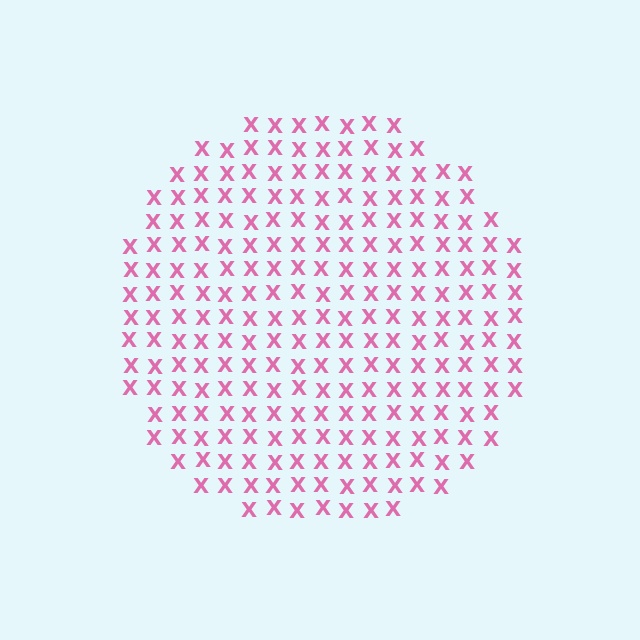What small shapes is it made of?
It is made of small letter X's.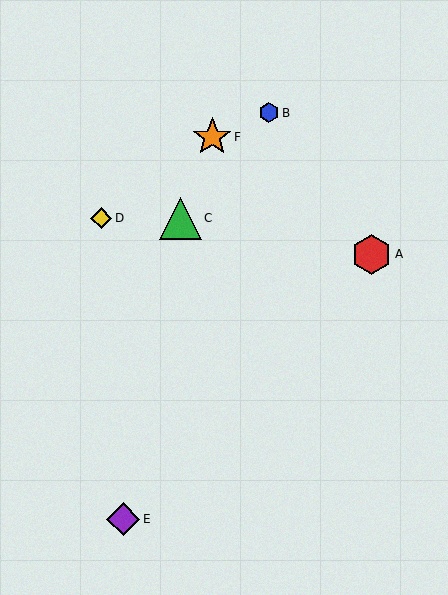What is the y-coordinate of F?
Object F is at y≈137.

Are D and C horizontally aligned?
Yes, both are at y≈218.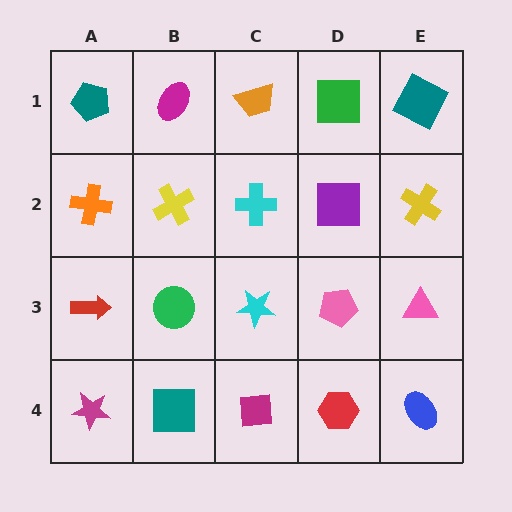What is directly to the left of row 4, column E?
A red hexagon.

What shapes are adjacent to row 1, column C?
A cyan cross (row 2, column C), a magenta ellipse (row 1, column B), a green square (row 1, column D).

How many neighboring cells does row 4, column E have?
2.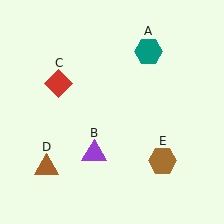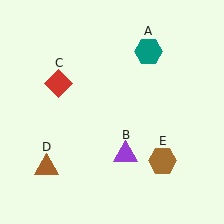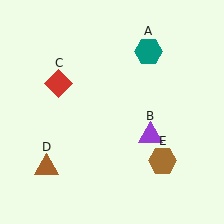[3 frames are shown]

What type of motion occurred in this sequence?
The purple triangle (object B) rotated counterclockwise around the center of the scene.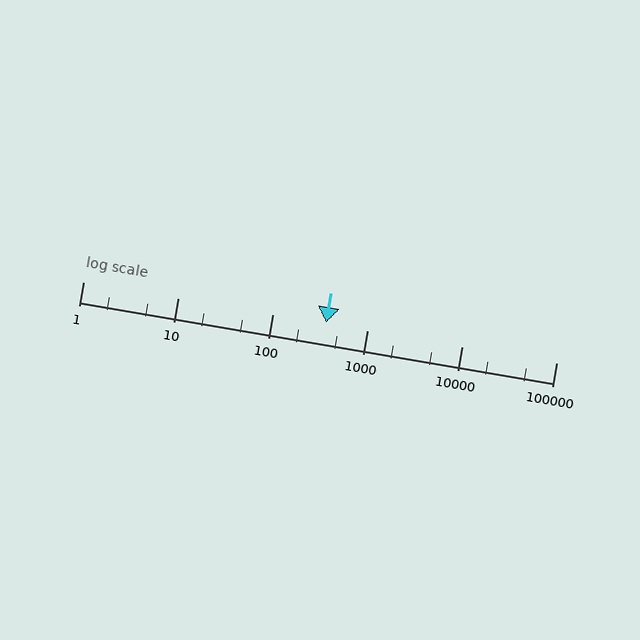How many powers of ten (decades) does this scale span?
The scale spans 5 decades, from 1 to 100000.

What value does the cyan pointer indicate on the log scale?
The pointer indicates approximately 370.